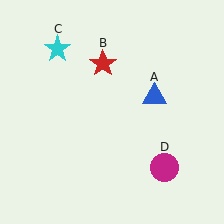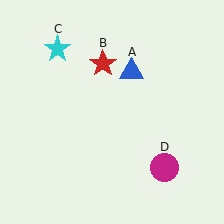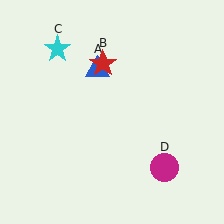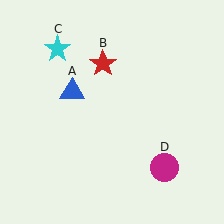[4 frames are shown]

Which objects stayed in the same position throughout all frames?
Red star (object B) and cyan star (object C) and magenta circle (object D) remained stationary.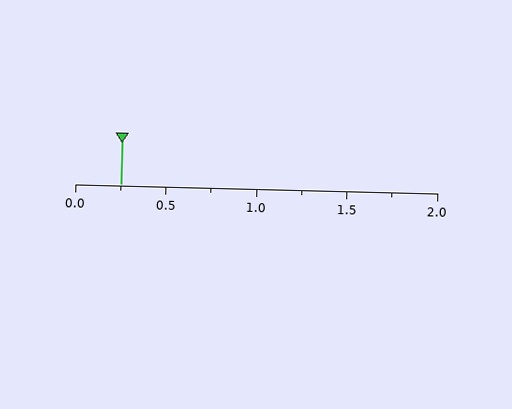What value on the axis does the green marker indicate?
The marker indicates approximately 0.25.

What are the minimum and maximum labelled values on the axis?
The axis runs from 0.0 to 2.0.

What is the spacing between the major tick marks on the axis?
The major ticks are spaced 0.5 apart.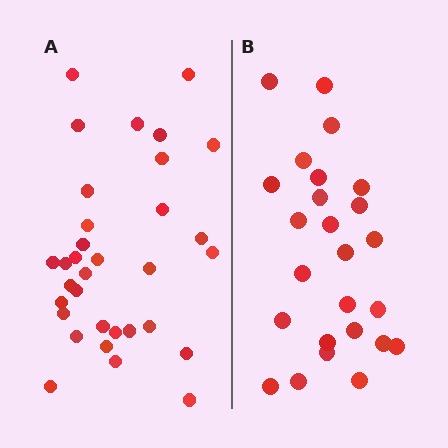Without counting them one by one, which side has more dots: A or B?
Region A (the left region) has more dots.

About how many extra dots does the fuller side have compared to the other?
Region A has roughly 8 or so more dots than region B.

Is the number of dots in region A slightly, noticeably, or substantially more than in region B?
Region A has noticeably more, but not dramatically so. The ratio is roughly 1.3 to 1.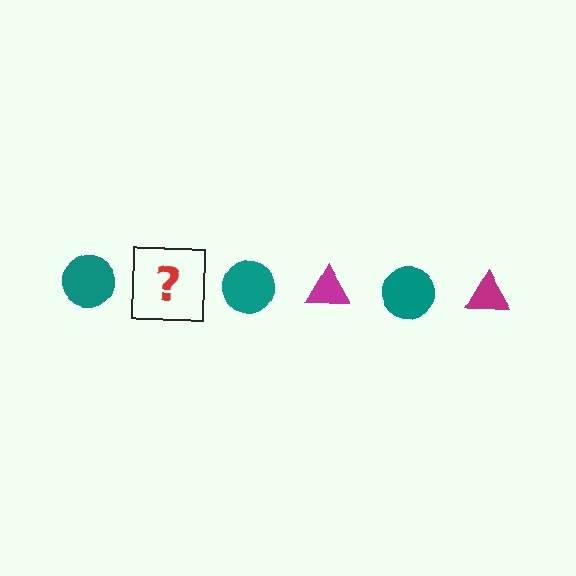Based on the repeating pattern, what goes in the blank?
The blank should be a magenta triangle.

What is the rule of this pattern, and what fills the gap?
The rule is that the pattern alternates between teal circle and magenta triangle. The gap should be filled with a magenta triangle.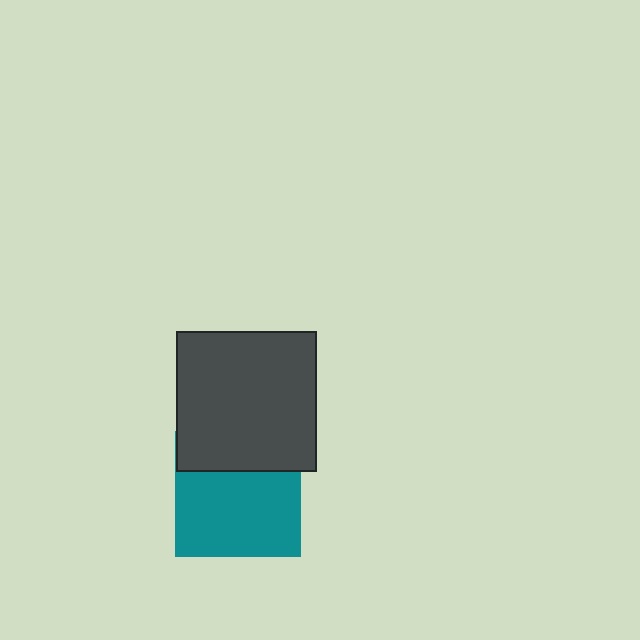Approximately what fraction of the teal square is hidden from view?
Roughly 32% of the teal square is hidden behind the dark gray square.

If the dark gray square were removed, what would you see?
You would see the complete teal square.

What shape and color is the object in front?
The object in front is a dark gray square.